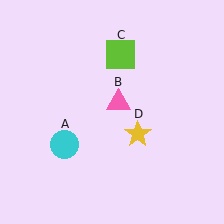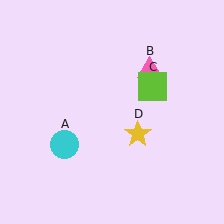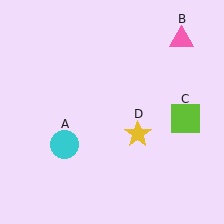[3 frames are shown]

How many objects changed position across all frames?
2 objects changed position: pink triangle (object B), lime square (object C).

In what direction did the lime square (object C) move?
The lime square (object C) moved down and to the right.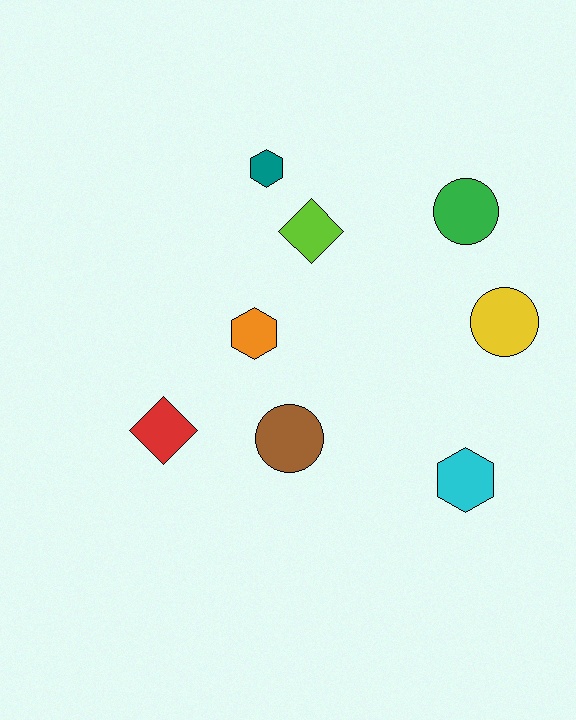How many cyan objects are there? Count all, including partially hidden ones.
There is 1 cyan object.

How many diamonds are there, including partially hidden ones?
There are 2 diamonds.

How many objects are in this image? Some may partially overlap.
There are 8 objects.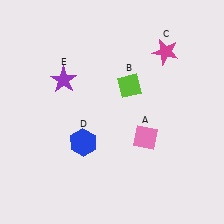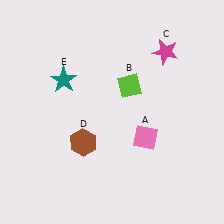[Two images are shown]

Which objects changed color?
D changed from blue to brown. E changed from purple to teal.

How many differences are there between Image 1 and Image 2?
There are 2 differences between the two images.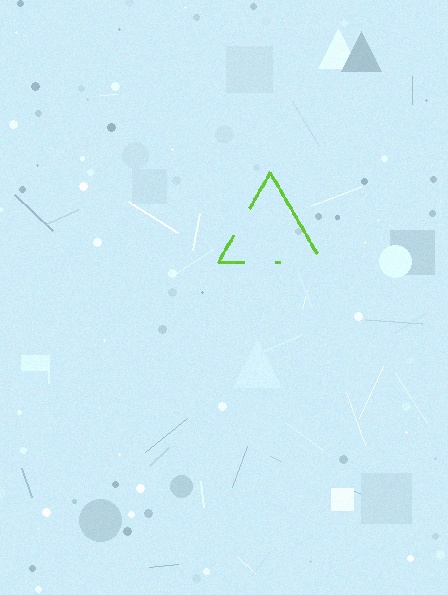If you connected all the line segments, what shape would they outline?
They would outline a triangle.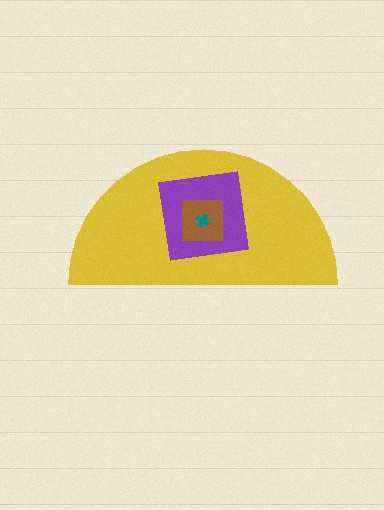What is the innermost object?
The teal cross.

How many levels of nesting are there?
4.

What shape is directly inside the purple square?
The brown square.